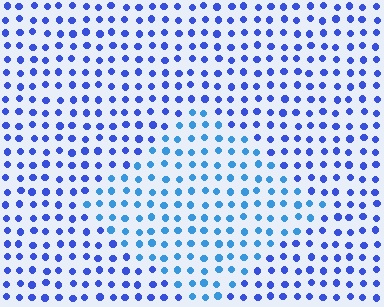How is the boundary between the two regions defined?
The boundary is defined purely by a slight shift in hue (about 27 degrees). Spacing, size, and orientation are identical on both sides.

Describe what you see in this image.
The image is filled with small blue elements in a uniform arrangement. A diamond-shaped region is visible where the elements are tinted to a slightly different hue, forming a subtle color boundary.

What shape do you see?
I see a diamond.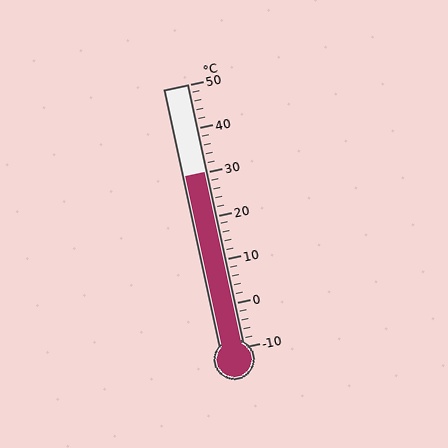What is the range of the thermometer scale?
The thermometer scale ranges from -10°C to 50°C.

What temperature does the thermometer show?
The thermometer shows approximately 30°C.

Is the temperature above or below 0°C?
The temperature is above 0°C.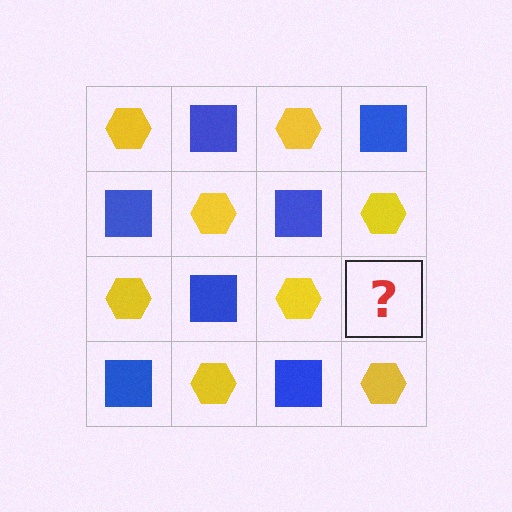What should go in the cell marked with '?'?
The missing cell should contain a blue square.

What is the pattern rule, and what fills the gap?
The rule is that it alternates yellow hexagon and blue square in a checkerboard pattern. The gap should be filled with a blue square.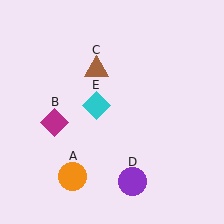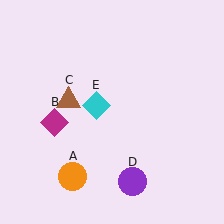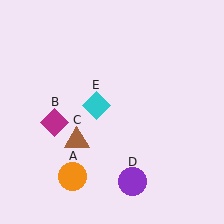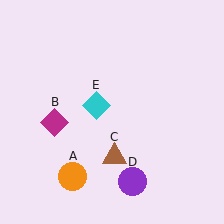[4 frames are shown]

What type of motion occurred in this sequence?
The brown triangle (object C) rotated counterclockwise around the center of the scene.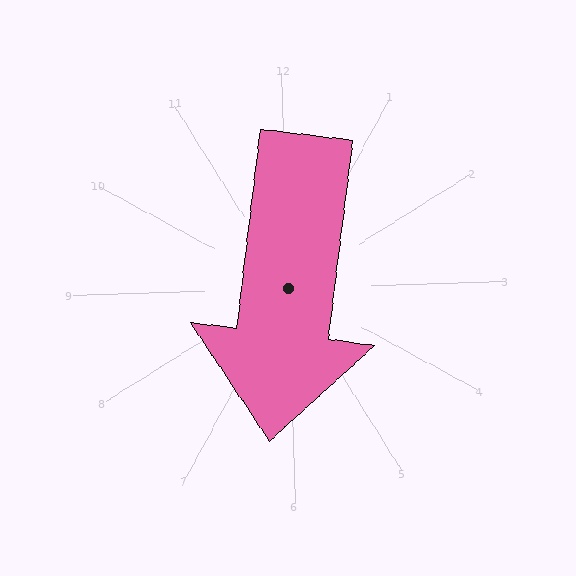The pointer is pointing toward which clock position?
Roughly 6 o'clock.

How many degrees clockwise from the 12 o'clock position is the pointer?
Approximately 189 degrees.